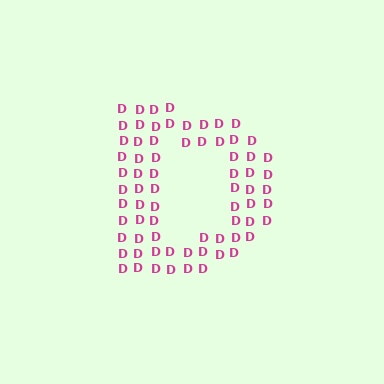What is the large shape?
The large shape is the letter D.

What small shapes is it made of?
It is made of small letter D's.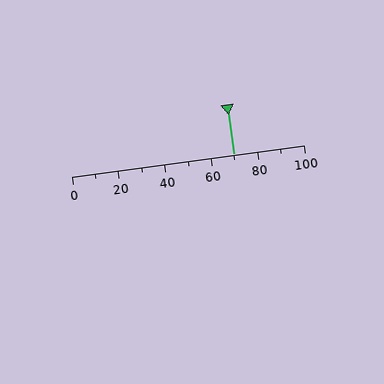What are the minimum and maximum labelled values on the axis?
The axis runs from 0 to 100.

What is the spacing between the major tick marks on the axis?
The major ticks are spaced 20 apart.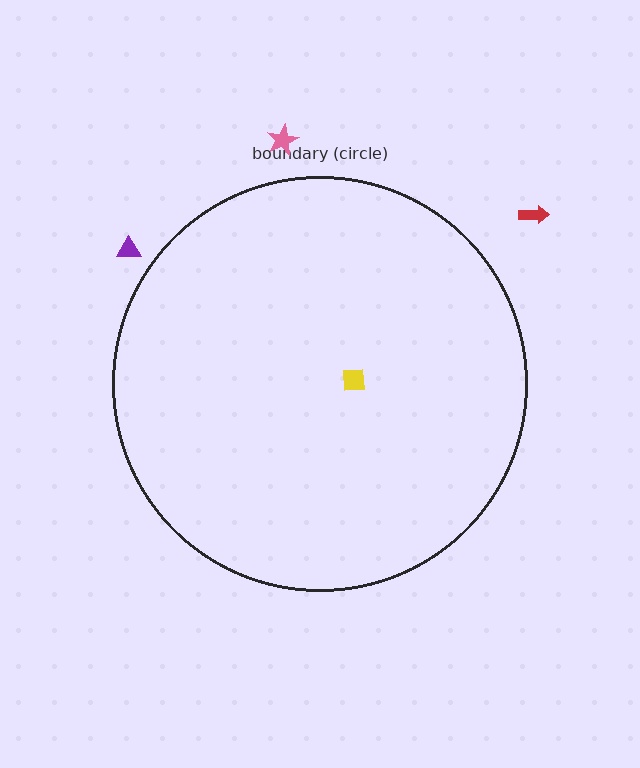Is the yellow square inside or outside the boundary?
Inside.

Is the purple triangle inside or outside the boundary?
Outside.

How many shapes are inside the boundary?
1 inside, 3 outside.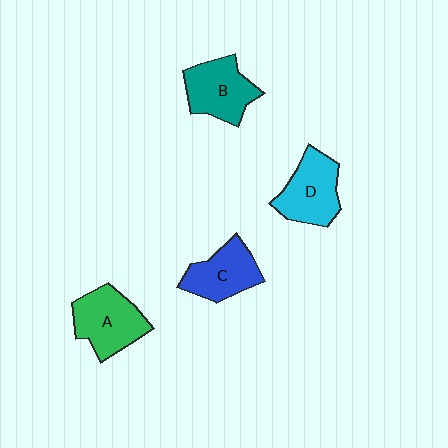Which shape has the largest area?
Shape A (green).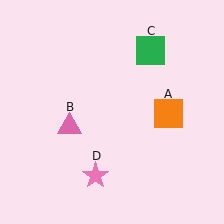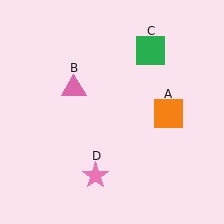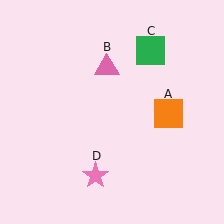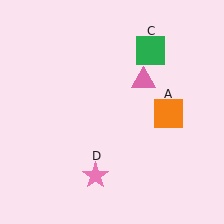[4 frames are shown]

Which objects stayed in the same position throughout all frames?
Orange square (object A) and green square (object C) and pink star (object D) remained stationary.